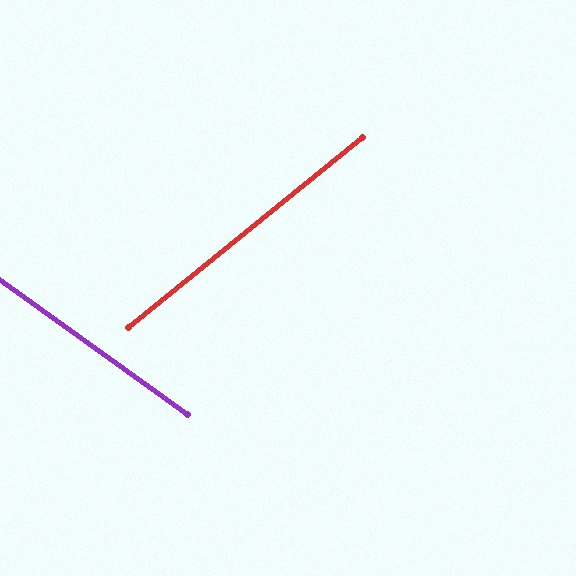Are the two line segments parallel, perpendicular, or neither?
Neither parallel nor perpendicular — they differ by about 75°.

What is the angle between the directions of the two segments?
Approximately 75 degrees.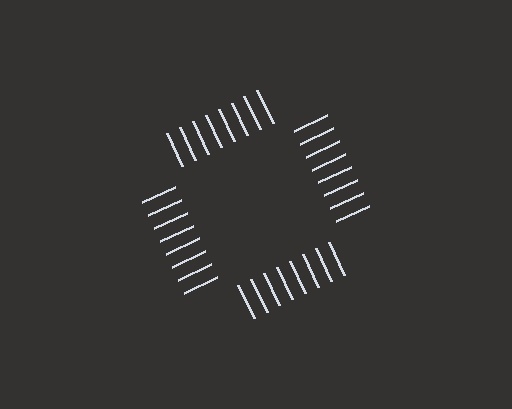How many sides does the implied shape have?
4 sides — the line-ends trace a square.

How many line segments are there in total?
32 — 8 along each of the 4 edges.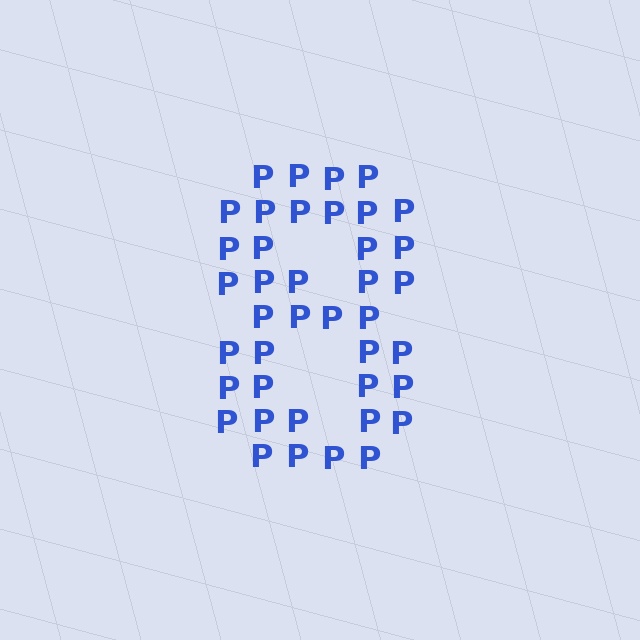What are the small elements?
The small elements are letter P's.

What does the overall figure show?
The overall figure shows the digit 8.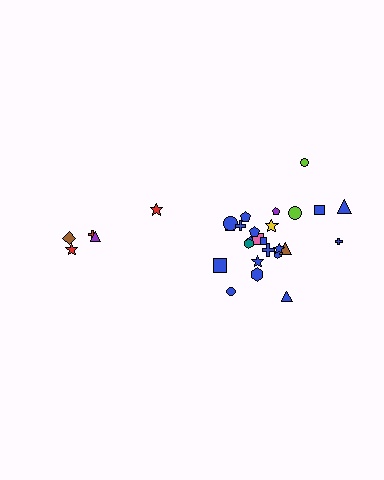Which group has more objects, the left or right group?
The right group.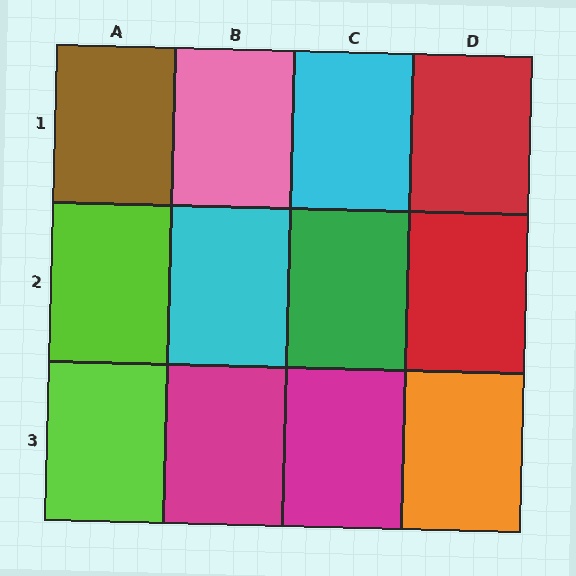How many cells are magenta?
2 cells are magenta.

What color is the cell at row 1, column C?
Cyan.